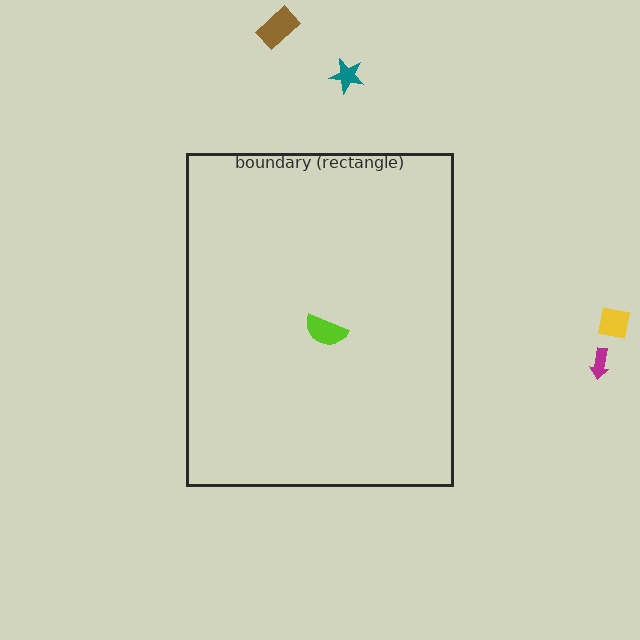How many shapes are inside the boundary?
1 inside, 4 outside.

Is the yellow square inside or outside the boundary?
Outside.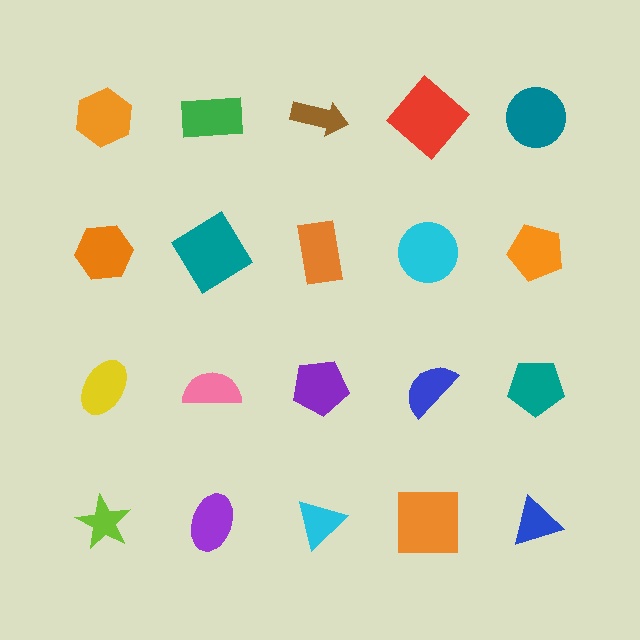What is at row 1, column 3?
A brown arrow.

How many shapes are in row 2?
5 shapes.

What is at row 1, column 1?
An orange hexagon.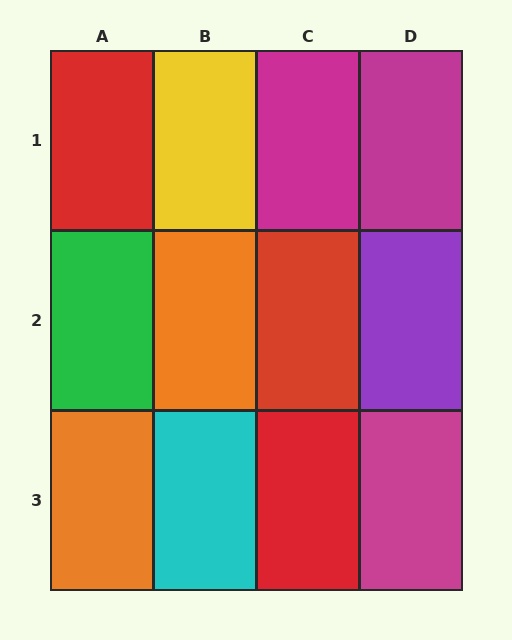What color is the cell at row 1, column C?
Magenta.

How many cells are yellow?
1 cell is yellow.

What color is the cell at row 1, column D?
Magenta.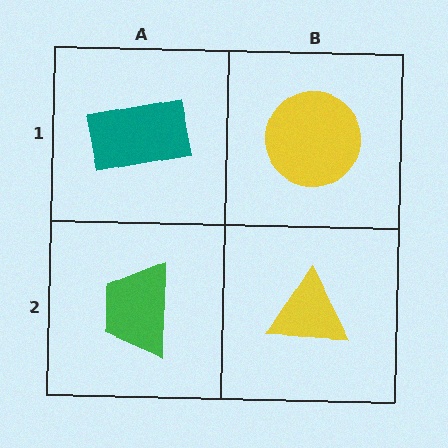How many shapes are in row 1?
2 shapes.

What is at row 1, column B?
A yellow circle.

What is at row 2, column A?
A green trapezoid.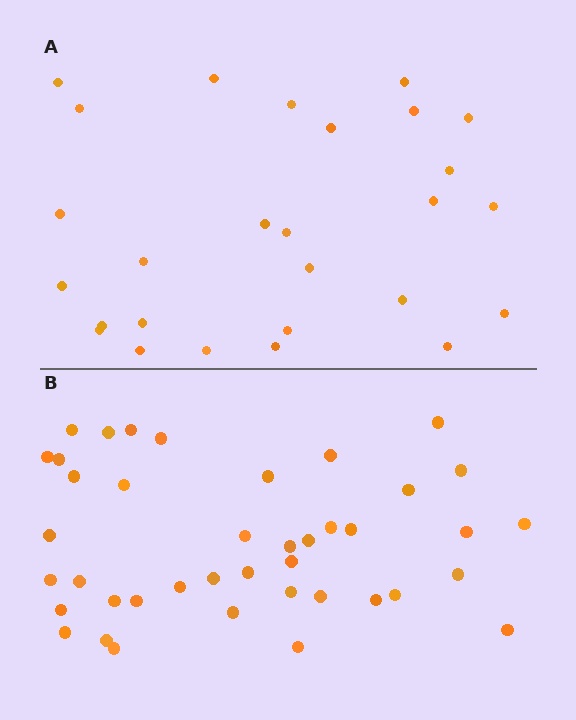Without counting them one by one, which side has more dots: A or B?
Region B (the bottom region) has more dots.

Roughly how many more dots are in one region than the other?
Region B has approximately 15 more dots than region A.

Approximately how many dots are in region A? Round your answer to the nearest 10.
About 30 dots. (The exact count is 27, which rounds to 30.)